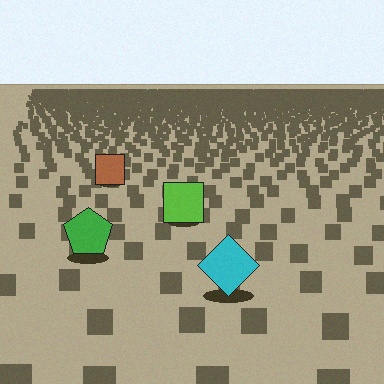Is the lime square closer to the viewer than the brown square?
Yes. The lime square is closer — you can tell from the texture gradient: the ground texture is coarser near it.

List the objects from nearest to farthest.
From nearest to farthest: the cyan diamond, the green pentagon, the lime square, the brown square.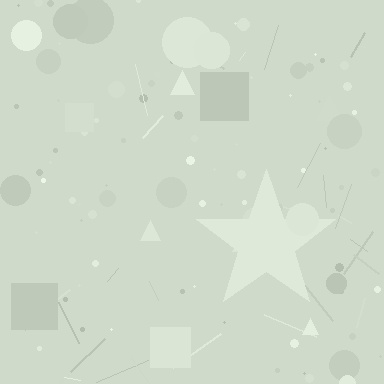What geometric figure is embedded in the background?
A star is embedded in the background.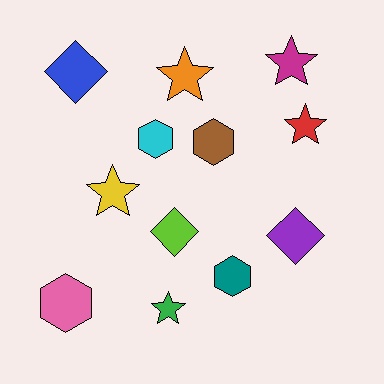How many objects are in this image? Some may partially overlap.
There are 12 objects.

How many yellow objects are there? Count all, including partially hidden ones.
There is 1 yellow object.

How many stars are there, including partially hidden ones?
There are 5 stars.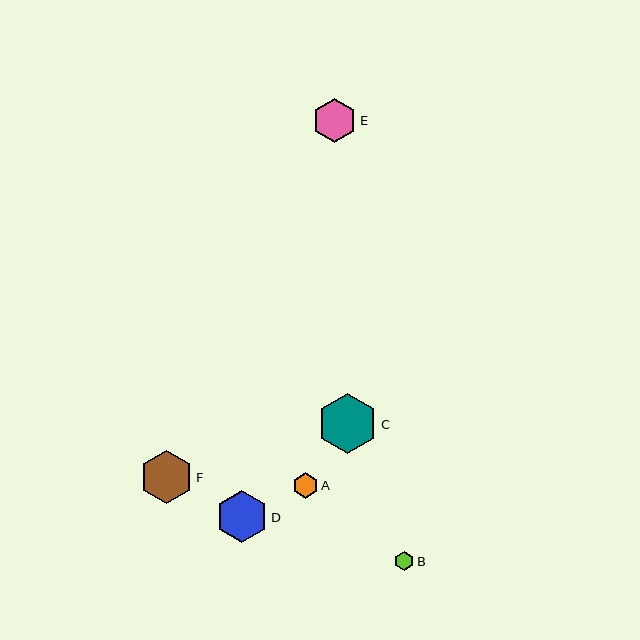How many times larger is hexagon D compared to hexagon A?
Hexagon D is approximately 2.0 times the size of hexagon A.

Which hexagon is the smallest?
Hexagon B is the smallest with a size of approximately 19 pixels.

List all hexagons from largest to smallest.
From largest to smallest: C, F, D, E, A, B.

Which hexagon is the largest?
Hexagon C is the largest with a size of approximately 60 pixels.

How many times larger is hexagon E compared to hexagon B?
Hexagon E is approximately 2.2 times the size of hexagon B.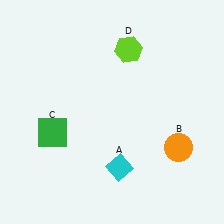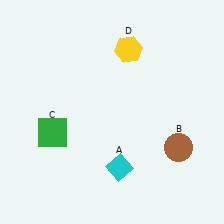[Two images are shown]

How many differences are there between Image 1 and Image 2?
There are 2 differences between the two images.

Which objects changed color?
B changed from orange to brown. D changed from lime to yellow.